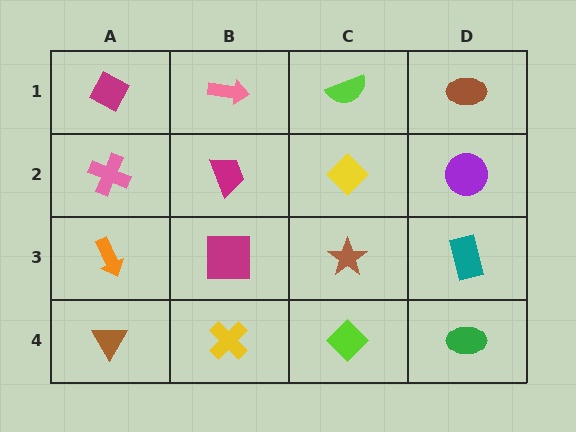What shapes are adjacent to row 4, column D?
A teal rectangle (row 3, column D), a lime diamond (row 4, column C).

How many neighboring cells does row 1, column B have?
3.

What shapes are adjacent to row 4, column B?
A magenta square (row 3, column B), a brown triangle (row 4, column A), a lime diamond (row 4, column C).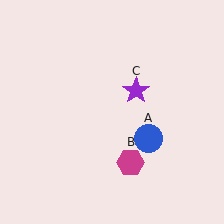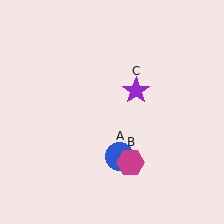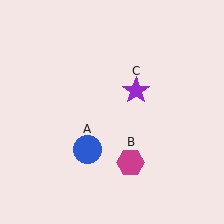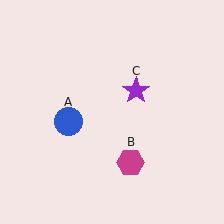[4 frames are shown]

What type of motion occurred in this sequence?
The blue circle (object A) rotated clockwise around the center of the scene.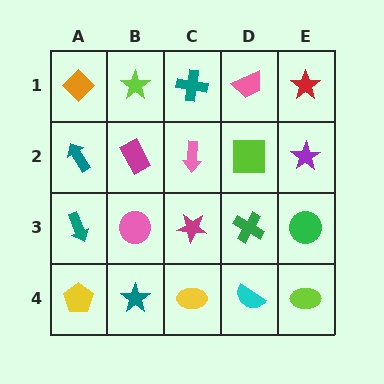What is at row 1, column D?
A pink trapezoid.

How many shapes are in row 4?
5 shapes.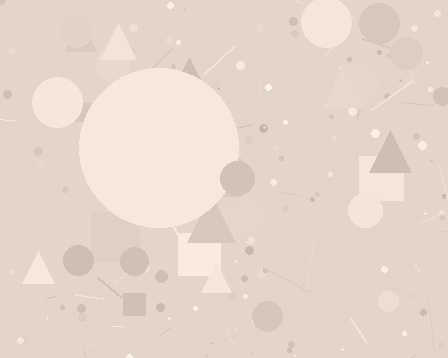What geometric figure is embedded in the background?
A circle is embedded in the background.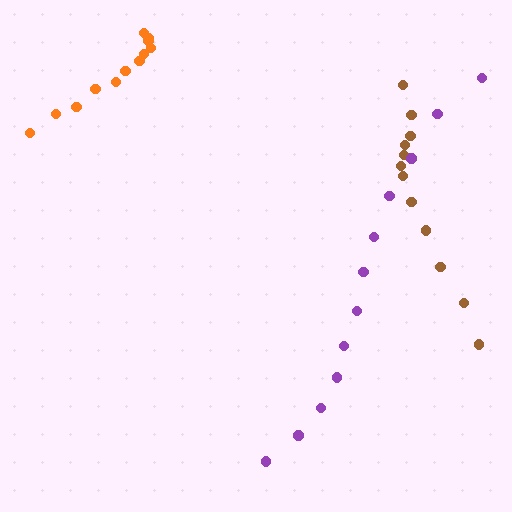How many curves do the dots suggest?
There are 3 distinct paths.